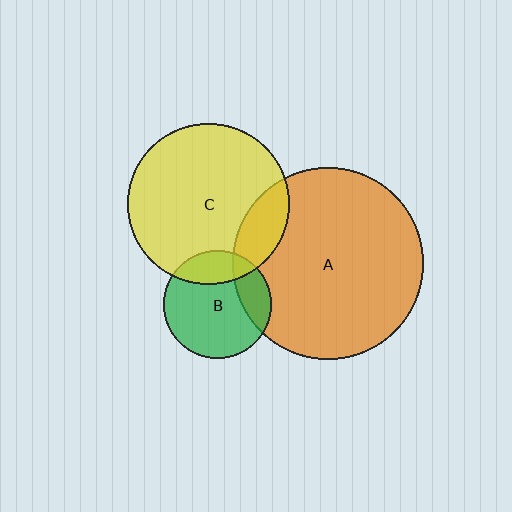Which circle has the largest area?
Circle A (orange).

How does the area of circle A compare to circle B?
Approximately 3.1 times.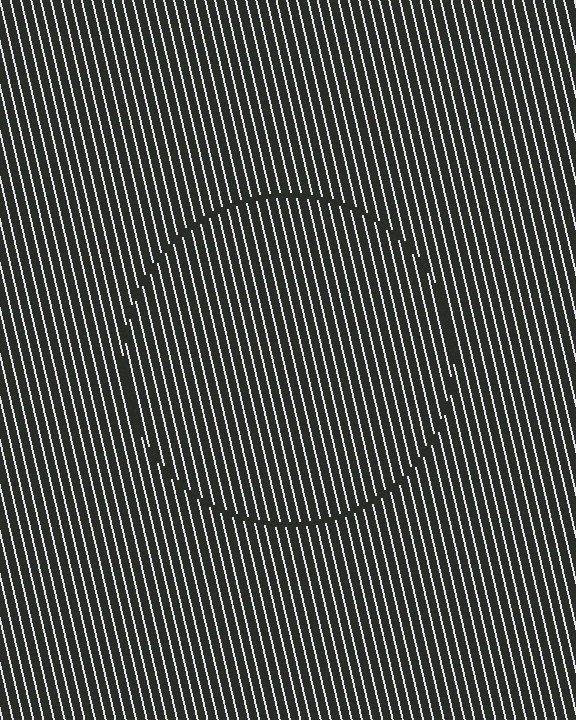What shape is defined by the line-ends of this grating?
An illusory circle. The interior of the shape contains the same grating, shifted by half a period — the contour is defined by the phase discontinuity where line-ends from the inner and outer gratings abut.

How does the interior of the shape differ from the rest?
The interior of the shape contains the same grating, shifted by half a period — the contour is defined by the phase discontinuity where line-ends from the inner and outer gratings abut.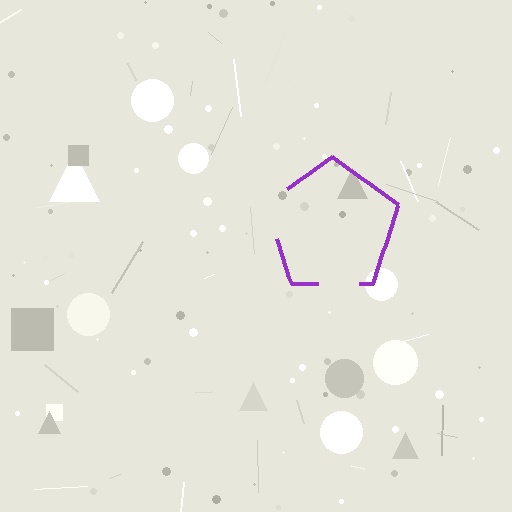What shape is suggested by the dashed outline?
The dashed outline suggests a pentagon.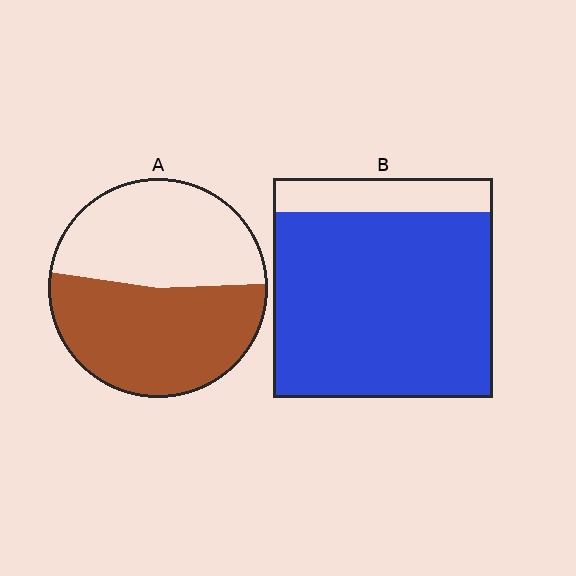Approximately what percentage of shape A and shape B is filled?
A is approximately 55% and B is approximately 85%.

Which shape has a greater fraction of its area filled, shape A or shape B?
Shape B.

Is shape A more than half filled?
Roughly half.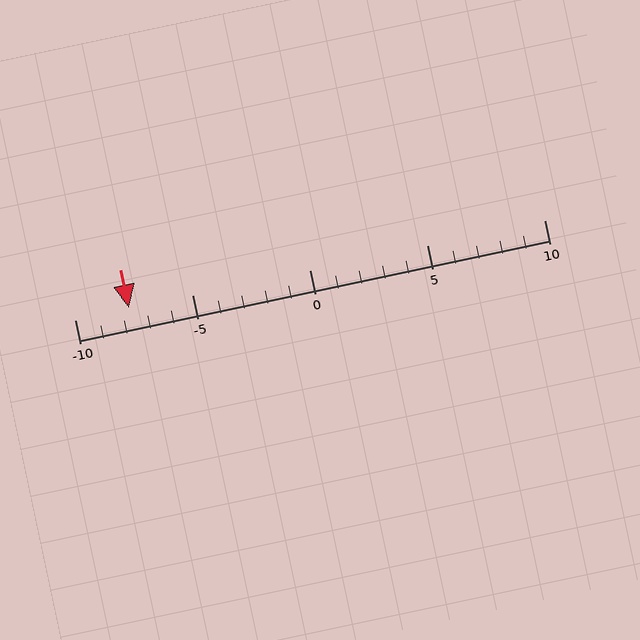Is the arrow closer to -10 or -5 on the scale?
The arrow is closer to -10.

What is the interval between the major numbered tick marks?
The major tick marks are spaced 5 units apart.